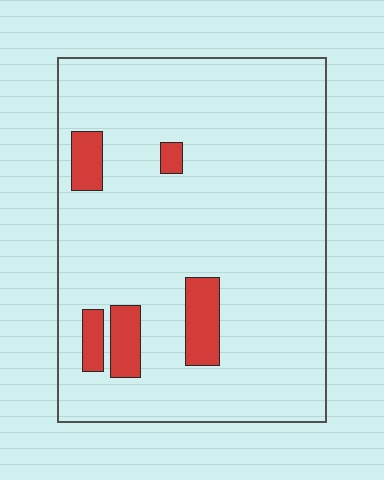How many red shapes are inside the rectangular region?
5.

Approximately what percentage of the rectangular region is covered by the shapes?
Approximately 10%.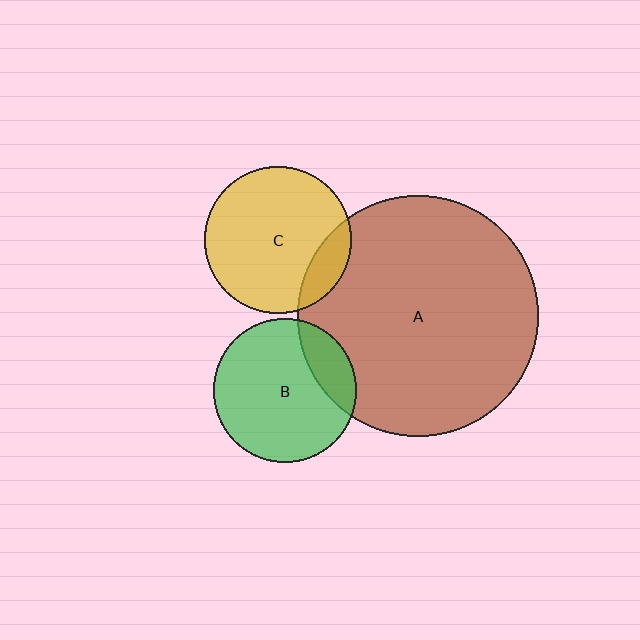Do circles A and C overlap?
Yes.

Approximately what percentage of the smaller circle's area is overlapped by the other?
Approximately 15%.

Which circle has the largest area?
Circle A (brown).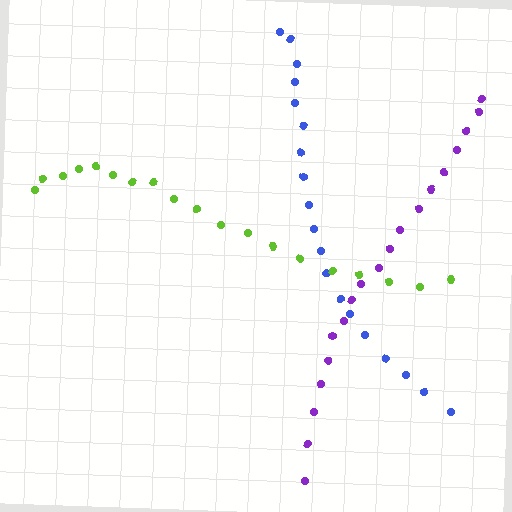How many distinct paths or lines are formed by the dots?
There are 3 distinct paths.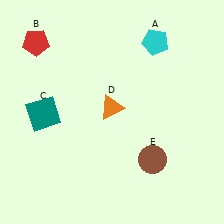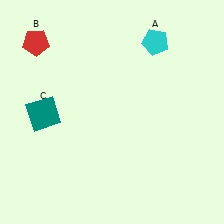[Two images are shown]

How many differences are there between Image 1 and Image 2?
There are 2 differences between the two images.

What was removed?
The orange triangle (D), the brown circle (E) were removed in Image 2.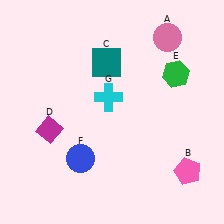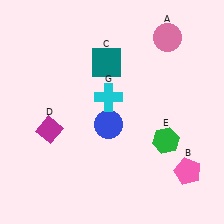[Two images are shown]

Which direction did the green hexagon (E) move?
The green hexagon (E) moved down.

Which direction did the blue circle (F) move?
The blue circle (F) moved up.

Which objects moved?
The objects that moved are: the green hexagon (E), the blue circle (F).